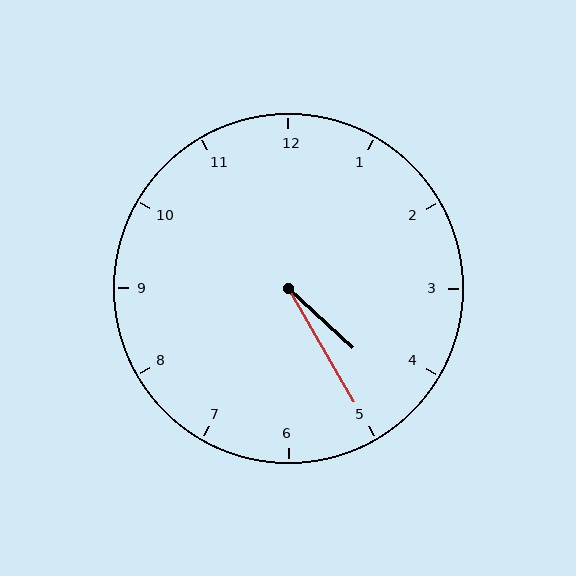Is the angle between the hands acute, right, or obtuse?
It is acute.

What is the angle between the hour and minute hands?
Approximately 18 degrees.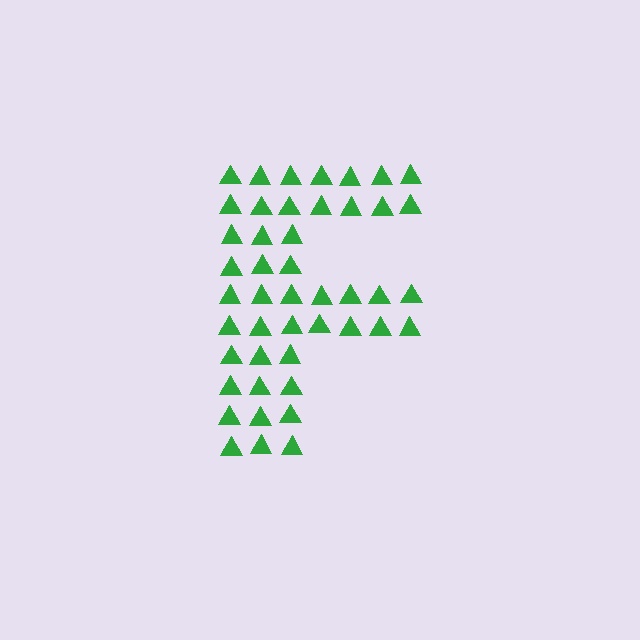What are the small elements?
The small elements are triangles.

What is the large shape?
The large shape is the letter F.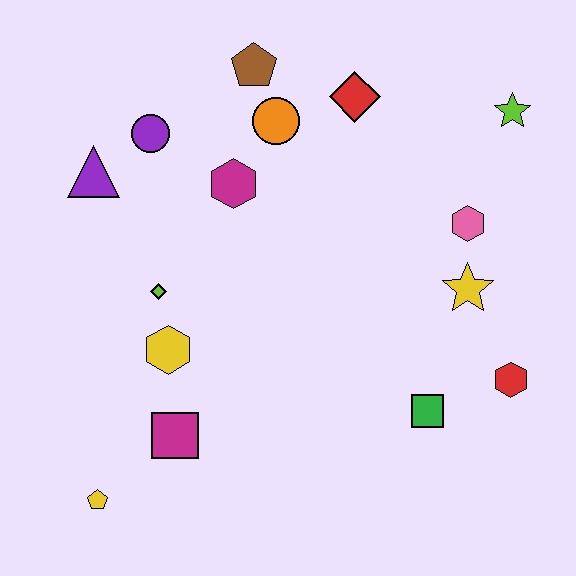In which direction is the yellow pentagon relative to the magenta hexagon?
The yellow pentagon is below the magenta hexagon.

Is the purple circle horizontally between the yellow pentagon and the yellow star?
Yes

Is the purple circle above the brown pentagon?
No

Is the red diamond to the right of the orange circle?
Yes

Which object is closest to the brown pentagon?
The orange circle is closest to the brown pentagon.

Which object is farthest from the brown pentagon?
The yellow pentagon is farthest from the brown pentagon.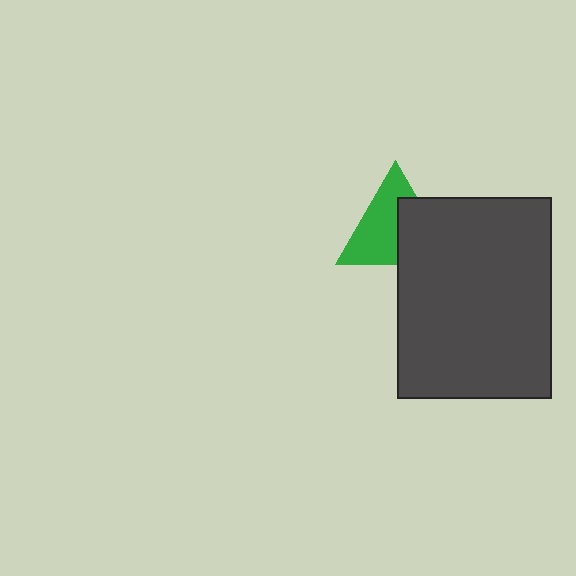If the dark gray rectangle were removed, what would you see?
You would see the complete green triangle.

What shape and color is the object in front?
The object in front is a dark gray rectangle.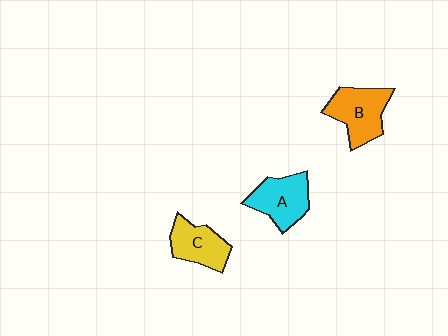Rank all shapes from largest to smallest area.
From largest to smallest: B (orange), A (cyan), C (yellow).